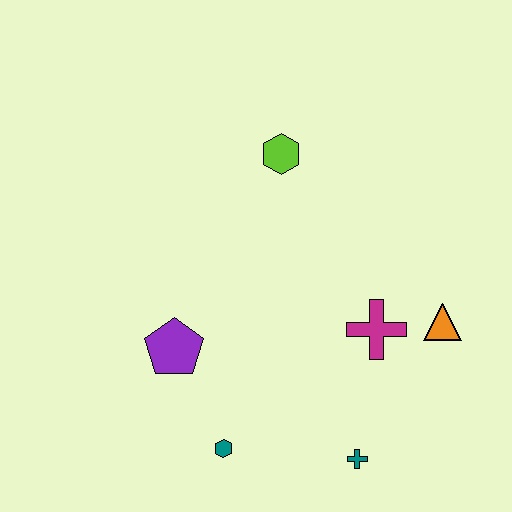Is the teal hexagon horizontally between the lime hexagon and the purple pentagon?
Yes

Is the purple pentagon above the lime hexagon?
No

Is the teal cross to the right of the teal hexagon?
Yes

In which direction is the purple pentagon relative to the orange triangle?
The purple pentagon is to the left of the orange triangle.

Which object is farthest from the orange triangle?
The purple pentagon is farthest from the orange triangle.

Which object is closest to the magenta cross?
The orange triangle is closest to the magenta cross.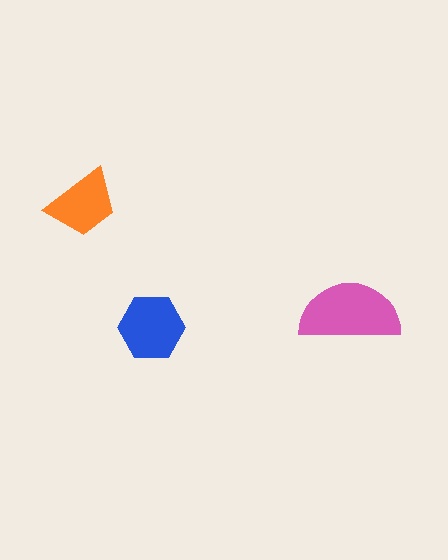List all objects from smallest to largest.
The orange trapezoid, the blue hexagon, the pink semicircle.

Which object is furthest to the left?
The orange trapezoid is leftmost.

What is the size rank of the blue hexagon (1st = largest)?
2nd.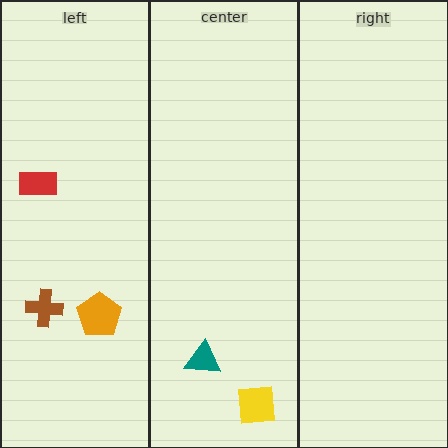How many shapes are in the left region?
3.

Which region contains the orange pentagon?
The left region.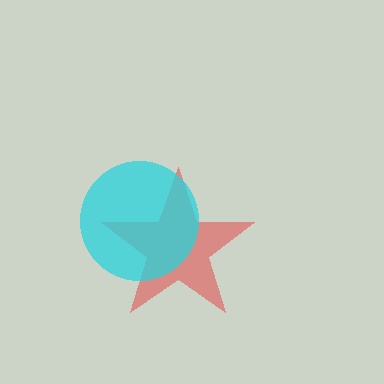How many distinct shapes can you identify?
There are 2 distinct shapes: a red star, a cyan circle.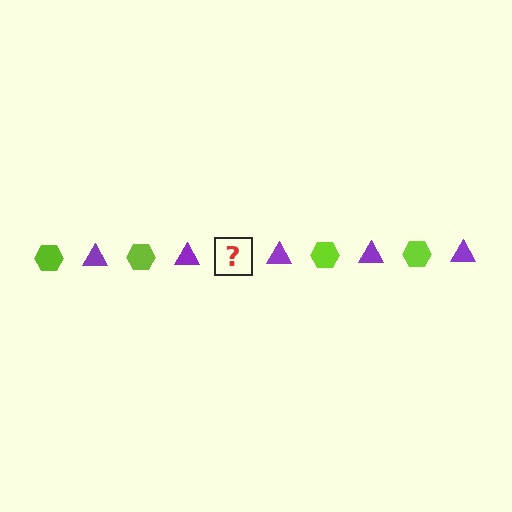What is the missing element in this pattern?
The missing element is a lime hexagon.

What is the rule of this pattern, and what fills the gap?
The rule is that the pattern alternates between lime hexagon and purple triangle. The gap should be filled with a lime hexagon.